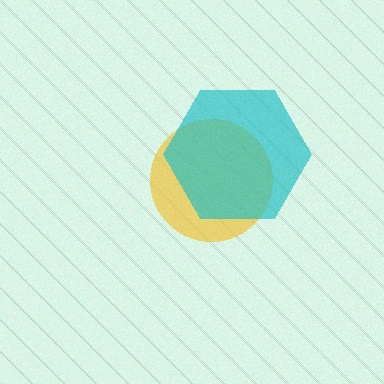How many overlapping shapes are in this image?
There are 2 overlapping shapes in the image.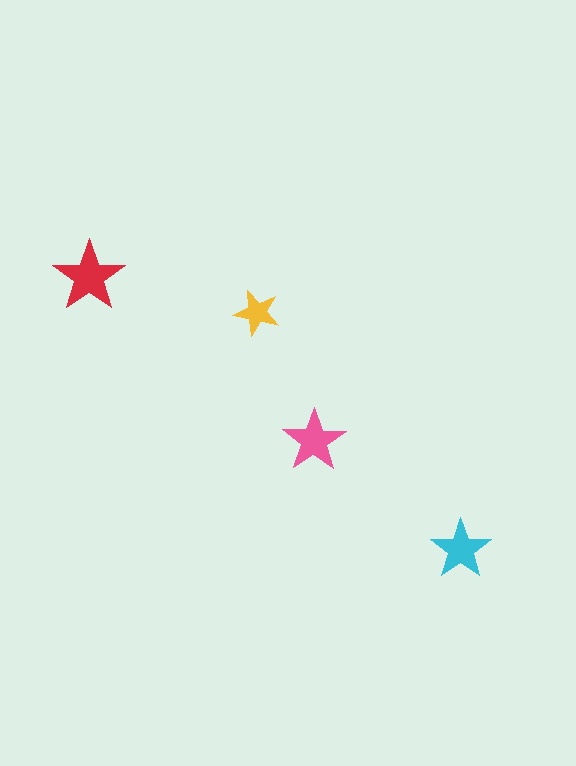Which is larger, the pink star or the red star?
The red one.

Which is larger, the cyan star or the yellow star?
The cyan one.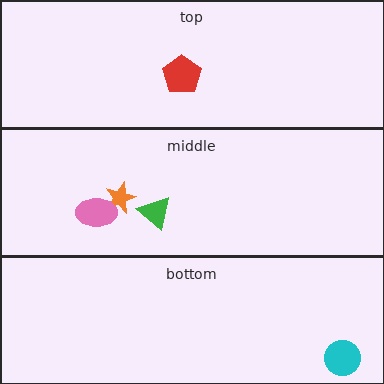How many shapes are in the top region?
1.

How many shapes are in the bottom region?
1.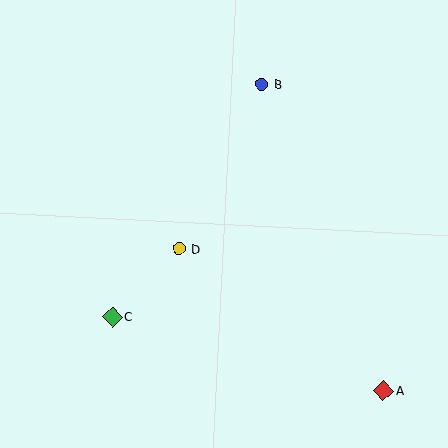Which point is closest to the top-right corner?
Point B is closest to the top-right corner.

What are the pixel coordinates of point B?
Point B is at (262, 84).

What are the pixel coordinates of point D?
Point D is at (179, 248).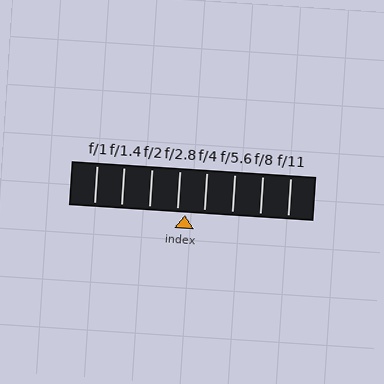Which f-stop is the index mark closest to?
The index mark is closest to f/2.8.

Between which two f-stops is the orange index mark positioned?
The index mark is between f/2.8 and f/4.